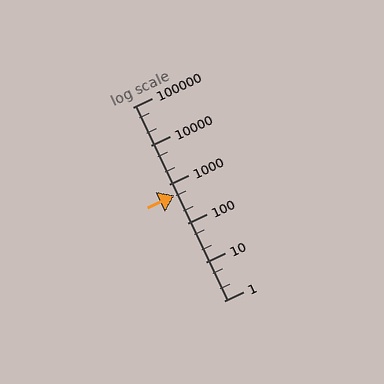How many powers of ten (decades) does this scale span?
The scale spans 5 decades, from 1 to 100000.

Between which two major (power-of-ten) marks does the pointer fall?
The pointer is between 100 and 1000.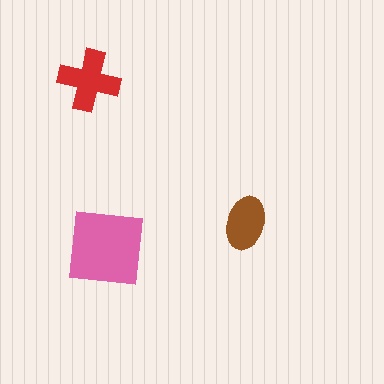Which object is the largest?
The pink square.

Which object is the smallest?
The brown ellipse.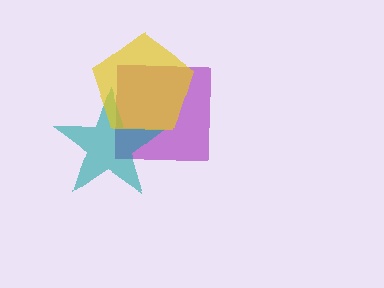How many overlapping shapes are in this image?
There are 3 overlapping shapes in the image.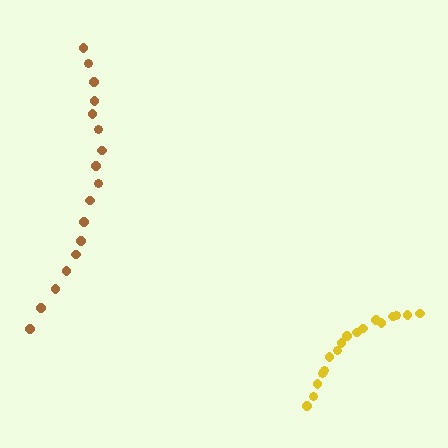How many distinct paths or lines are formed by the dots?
There are 2 distinct paths.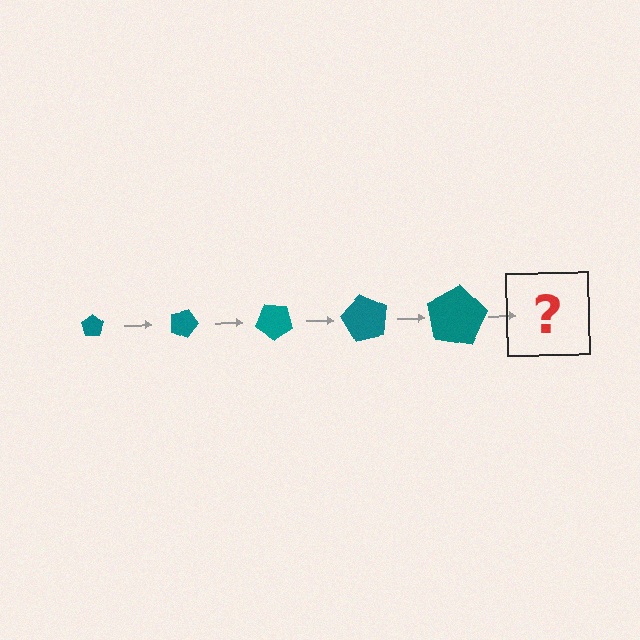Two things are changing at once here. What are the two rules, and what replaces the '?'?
The two rules are that the pentagon grows larger each step and it rotates 20 degrees each step. The '?' should be a pentagon, larger than the previous one and rotated 100 degrees from the start.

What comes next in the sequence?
The next element should be a pentagon, larger than the previous one and rotated 100 degrees from the start.